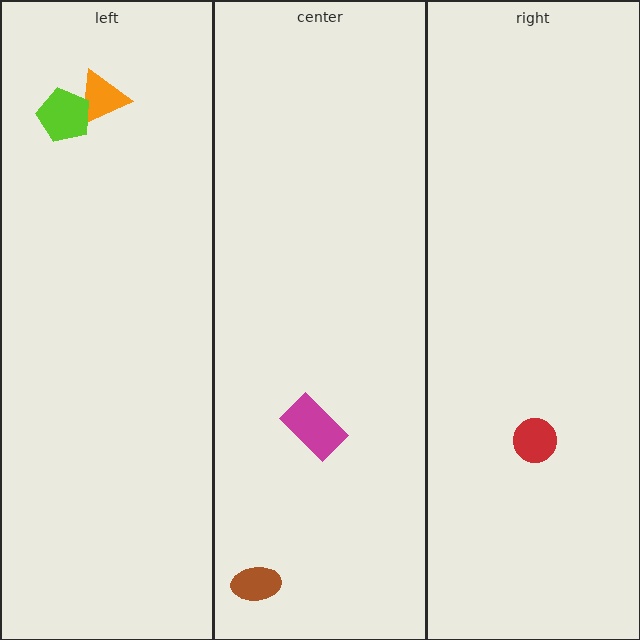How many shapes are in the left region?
2.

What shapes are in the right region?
The red circle.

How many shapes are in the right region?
1.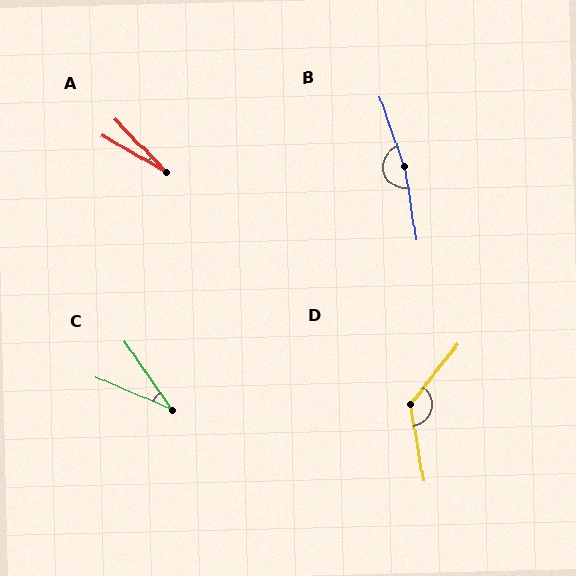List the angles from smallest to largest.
A (16°), C (33°), D (132°), B (170°).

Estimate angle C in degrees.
Approximately 33 degrees.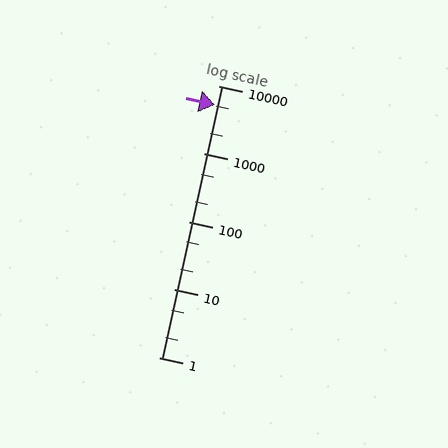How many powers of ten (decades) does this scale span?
The scale spans 4 decades, from 1 to 10000.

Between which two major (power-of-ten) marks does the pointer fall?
The pointer is between 1000 and 10000.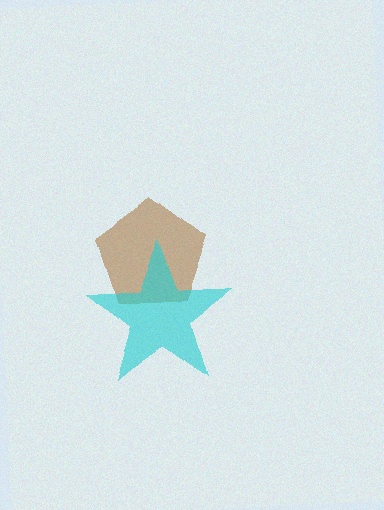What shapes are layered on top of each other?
The layered shapes are: a brown pentagon, a cyan star.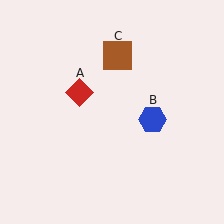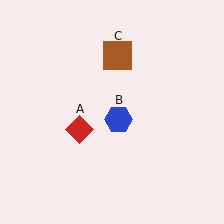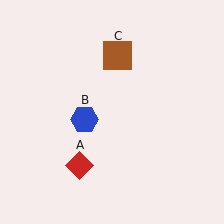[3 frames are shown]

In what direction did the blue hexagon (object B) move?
The blue hexagon (object B) moved left.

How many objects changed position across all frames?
2 objects changed position: red diamond (object A), blue hexagon (object B).